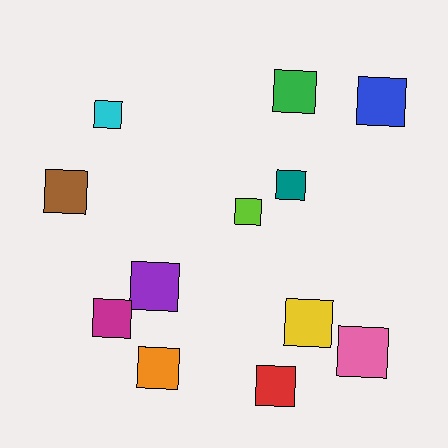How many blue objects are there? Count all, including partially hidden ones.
There is 1 blue object.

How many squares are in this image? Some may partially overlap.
There are 12 squares.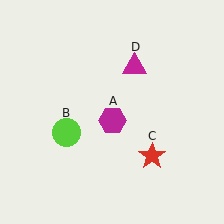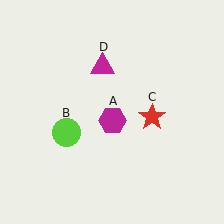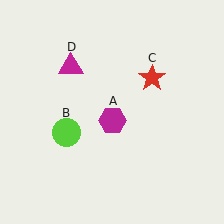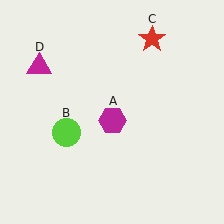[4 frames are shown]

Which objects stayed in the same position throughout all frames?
Magenta hexagon (object A) and lime circle (object B) remained stationary.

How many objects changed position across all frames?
2 objects changed position: red star (object C), magenta triangle (object D).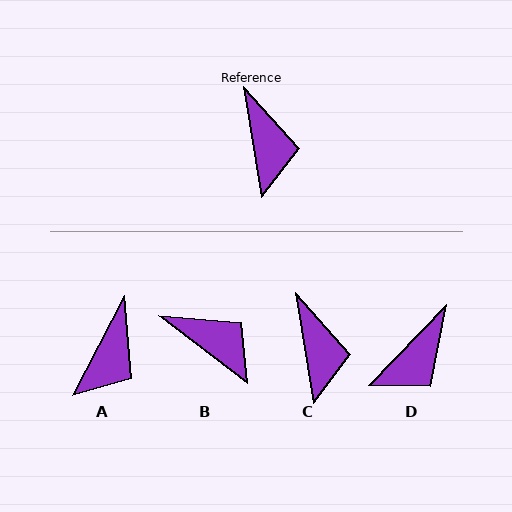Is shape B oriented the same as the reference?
No, it is off by about 44 degrees.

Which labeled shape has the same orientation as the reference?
C.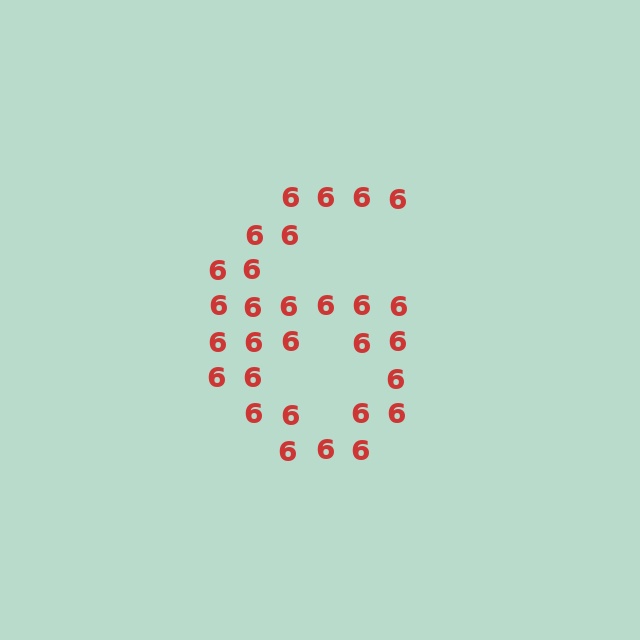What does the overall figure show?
The overall figure shows the digit 6.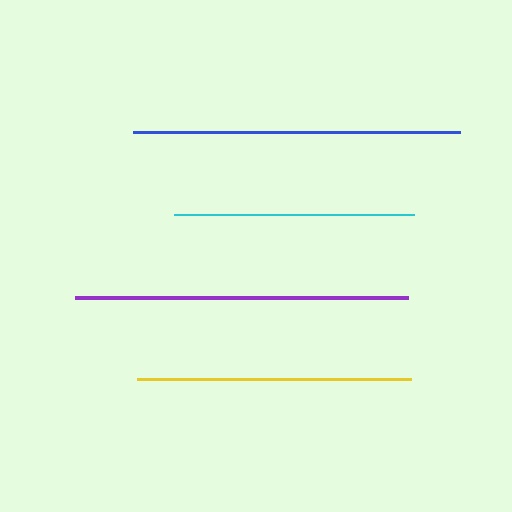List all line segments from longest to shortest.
From longest to shortest: purple, blue, yellow, cyan.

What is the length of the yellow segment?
The yellow segment is approximately 274 pixels long.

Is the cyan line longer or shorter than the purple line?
The purple line is longer than the cyan line.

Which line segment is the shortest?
The cyan line is the shortest at approximately 240 pixels.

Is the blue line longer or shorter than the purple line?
The purple line is longer than the blue line.